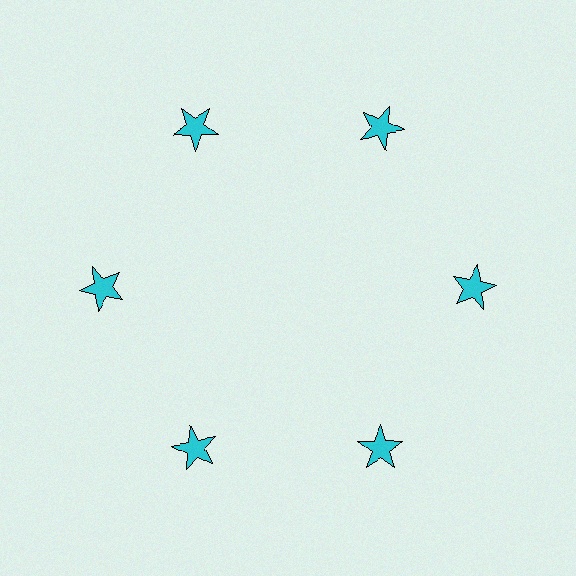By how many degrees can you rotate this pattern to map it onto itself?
The pattern maps onto itself every 60 degrees of rotation.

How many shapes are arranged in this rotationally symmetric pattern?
There are 6 shapes, arranged in 6 groups of 1.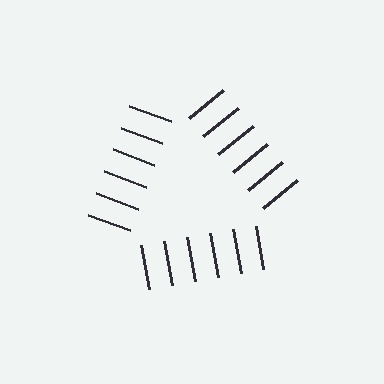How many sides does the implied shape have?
3 sides — the line-ends trace a triangle.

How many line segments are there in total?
18 — 6 along each of the 3 edges.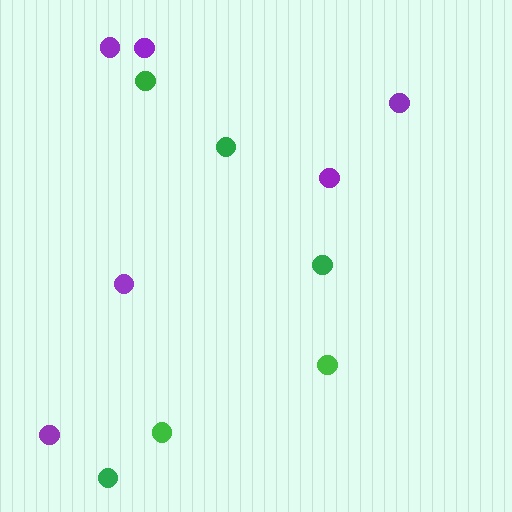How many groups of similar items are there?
There are 2 groups: one group of green circles (6) and one group of purple circles (6).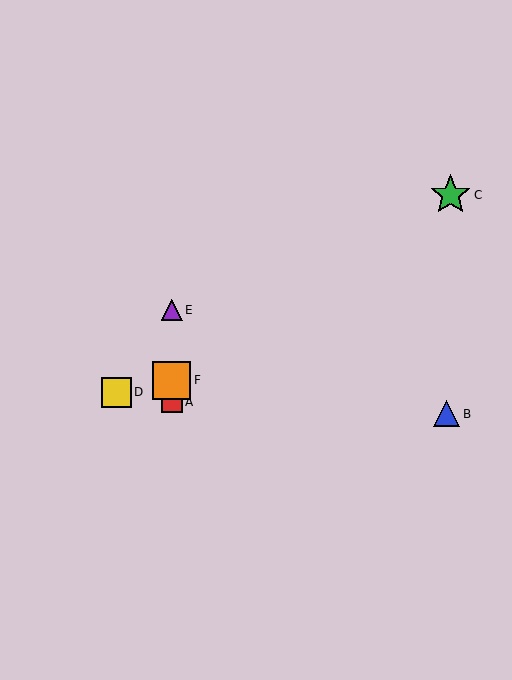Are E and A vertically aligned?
Yes, both are at x≈172.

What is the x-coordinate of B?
Object B is at x≈447.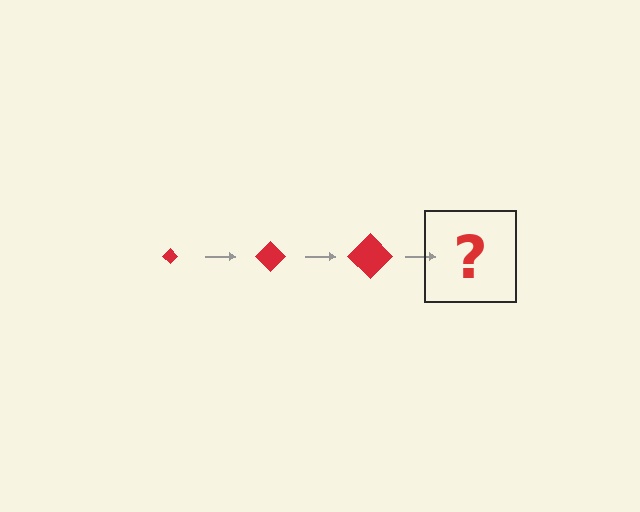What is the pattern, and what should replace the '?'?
The pattern is that the diamond gets progressively larger each step. The '?' should be a red diamond, larger than the previous one.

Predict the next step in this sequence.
The next step is a red diamond, larger than the previous one.